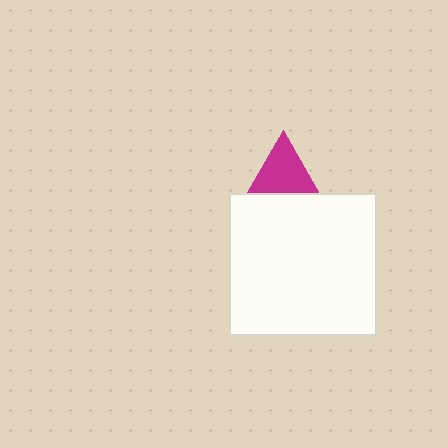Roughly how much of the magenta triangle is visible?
About half of it is visible (roughly 61%).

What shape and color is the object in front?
The object in front is a white rectangle.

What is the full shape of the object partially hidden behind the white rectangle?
The partially hidden object is a magenta triangle.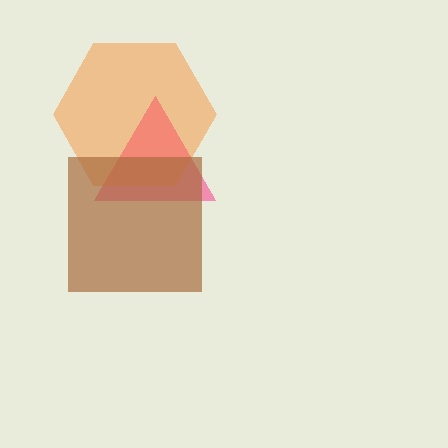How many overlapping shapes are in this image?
There are 3 overlapping shapes in the image.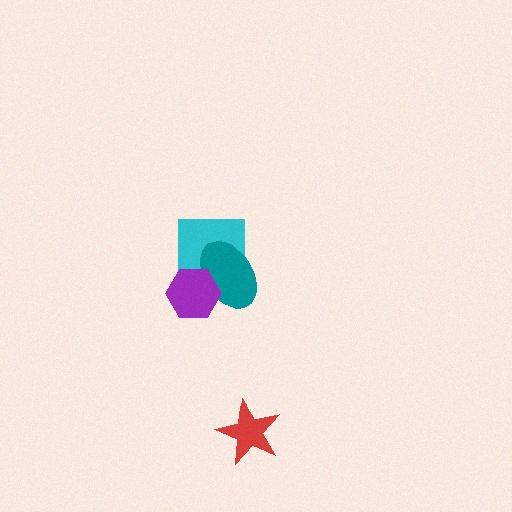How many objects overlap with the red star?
0 objects overlap with the red star.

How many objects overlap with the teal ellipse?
2 objects overlap with the teal ellipse.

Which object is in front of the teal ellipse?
The purple hexagon is in front of the teal ellipse.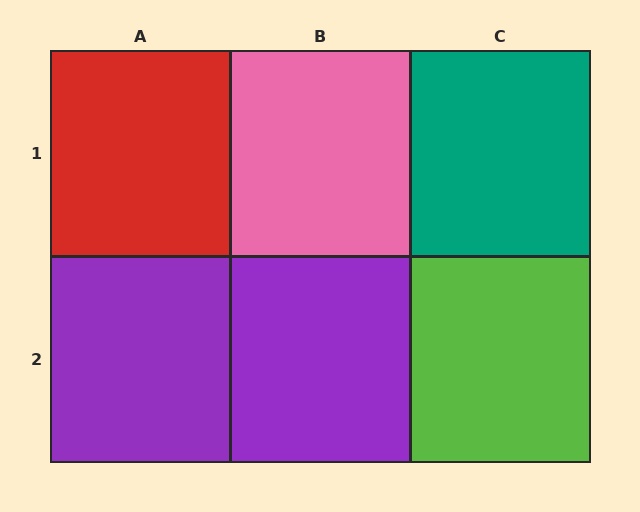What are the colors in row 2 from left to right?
Purple, purple, lime.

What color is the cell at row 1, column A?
Red.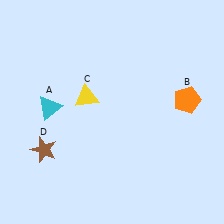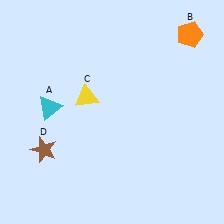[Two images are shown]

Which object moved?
The orange pentagon (B) moved up.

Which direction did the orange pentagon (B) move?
The orange pentagon (B) moved up.